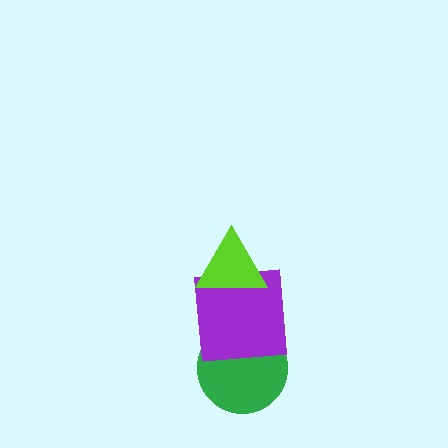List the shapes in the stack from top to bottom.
From top to bottom: the lime triangle, the purple square, the green circle.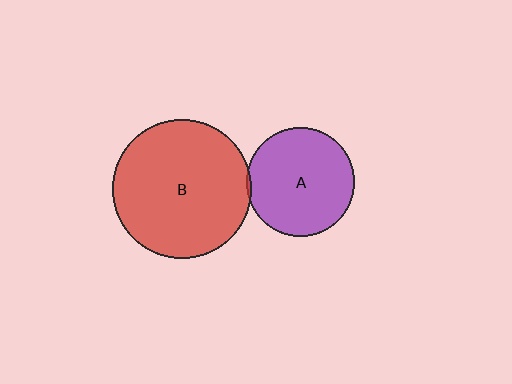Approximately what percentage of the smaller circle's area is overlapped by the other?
Approximately 5%.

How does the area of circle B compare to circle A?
Approximately 1.6 times.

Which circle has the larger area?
Circle B (red).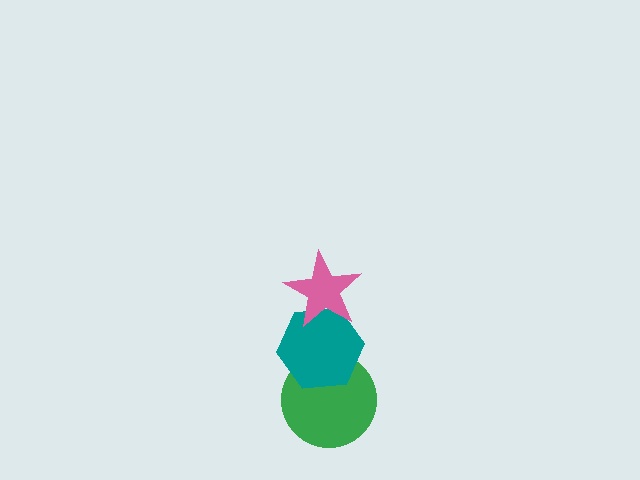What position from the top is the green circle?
The green circle is 3rd from the top.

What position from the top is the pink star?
The pink star is 1st from the top.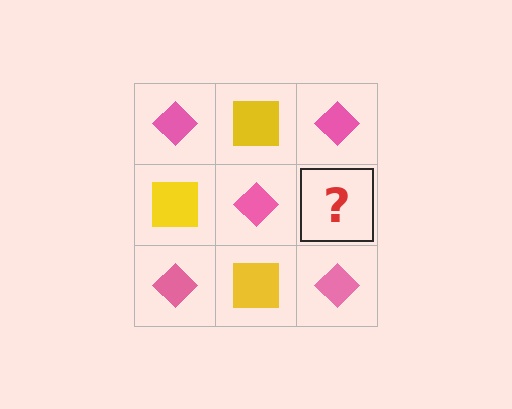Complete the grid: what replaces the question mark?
The question mark should be replaced with a yellow square.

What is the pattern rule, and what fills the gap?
The rule is that it alternates pink diamond and yellow square in a checkerboard pattern. The gap should be filled with a yellow square.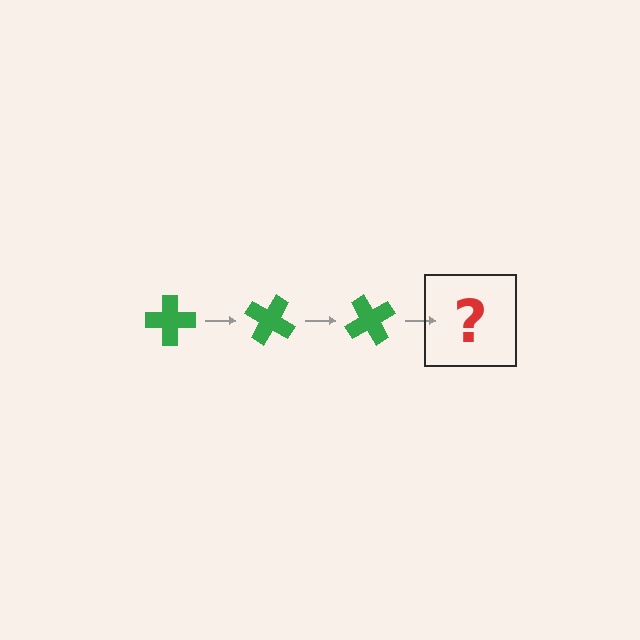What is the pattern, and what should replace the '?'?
The pattern is that the cross rotates 30 degrees each step. The '?' should be a green cross rotated 90 degrees.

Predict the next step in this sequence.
The next step is a green cross rotated 90 degrees.